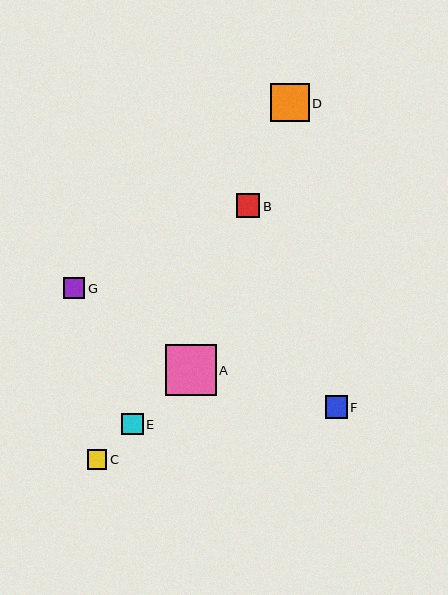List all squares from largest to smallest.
From largest to smallest: A, D, B, F, E, G, C.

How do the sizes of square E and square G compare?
Square E and square G are approximately the same size.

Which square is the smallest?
Square C is the smallest with a size of approximately 20 pixels.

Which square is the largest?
Square A is the largest with a size of approximately 51 pixels.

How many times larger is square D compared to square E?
Square D is approximately 1.8 times the size of square E.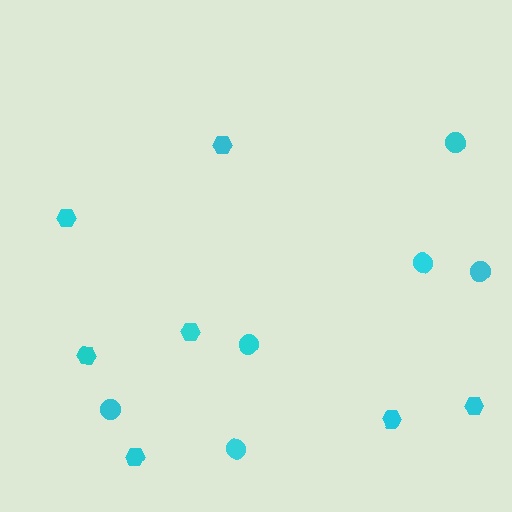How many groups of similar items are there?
There are 2 groups: one group of hexagons (7) and one group of circles (6).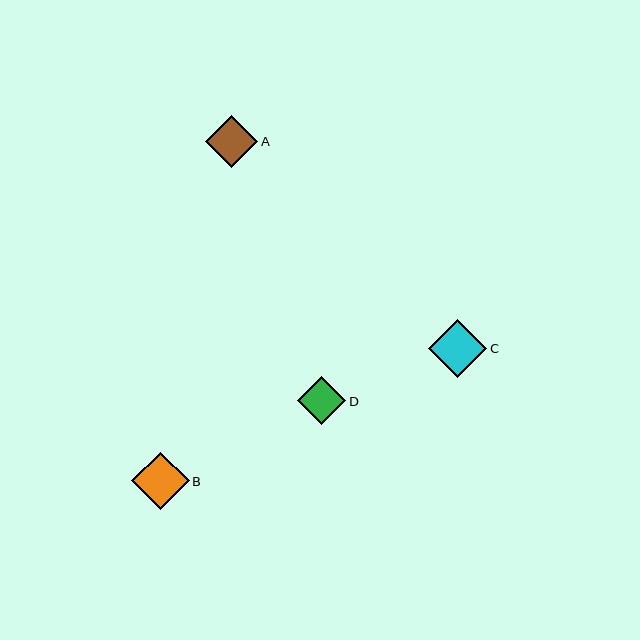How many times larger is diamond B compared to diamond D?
Diamond B is approximately 1.2 times the size of diamond D.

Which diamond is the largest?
Diamond C is the largest with a size of approximately 58 pixels.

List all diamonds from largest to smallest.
From largest to smallest: C, B, A, D.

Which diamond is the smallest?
Diamond D is the smallest with a size of approximately 49 pixels.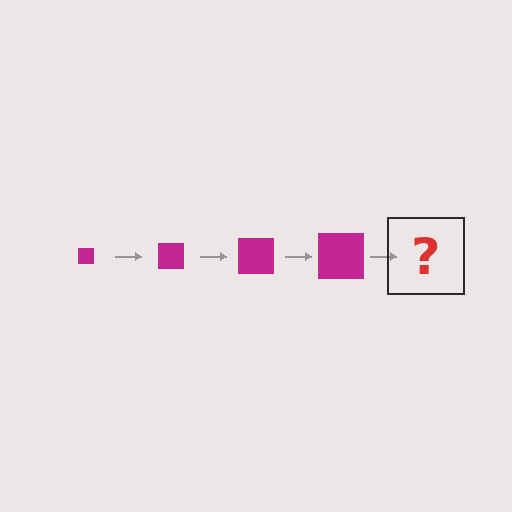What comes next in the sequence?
The next element should be a magenta square, larger than the previous one.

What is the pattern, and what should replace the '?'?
The pattern is that the square gets progressively larger each step. The '?' should be a magenta square, larger than the previous one.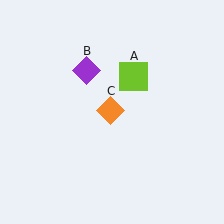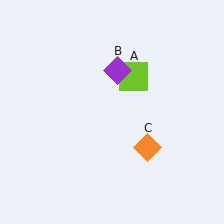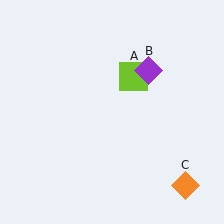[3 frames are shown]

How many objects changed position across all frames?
2 objects changed position: purple diamond (object B), orange diamond (object C).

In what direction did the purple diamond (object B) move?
The purple diamond (object B) moved right.